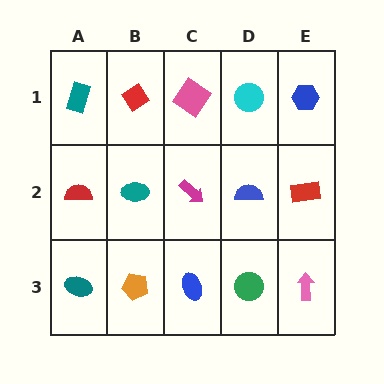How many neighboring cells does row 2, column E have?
3.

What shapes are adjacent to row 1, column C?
A magenta arrow (row 2, column C), a red diamond (row 1, column B), a cyan circle (row 1, column D).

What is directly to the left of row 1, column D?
A pink diamond.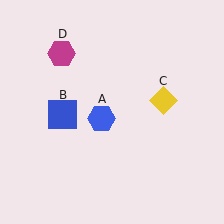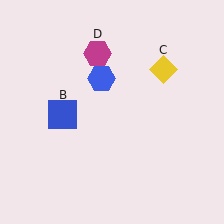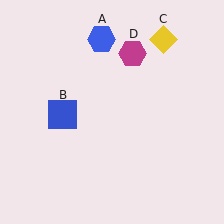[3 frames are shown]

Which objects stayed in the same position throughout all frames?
Blue square (object B) remained stationary.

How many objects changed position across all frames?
3 objects changed position: blue hexagon (object A), yellow diamond (object C), magenta hexagon (object D).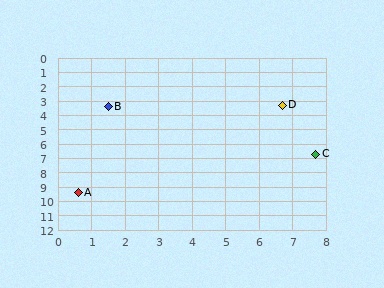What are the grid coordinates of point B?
Point B is at approximately (1.5, 3.4).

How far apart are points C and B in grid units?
Points C and B are about 7.0 grid units apart.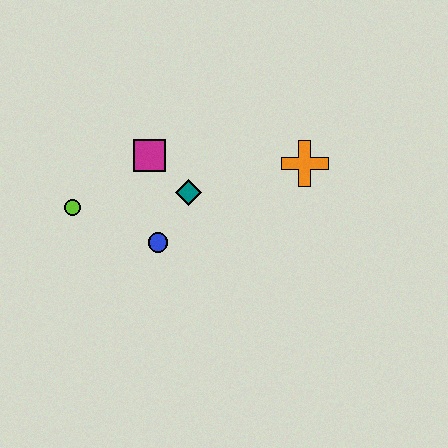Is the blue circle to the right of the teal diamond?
No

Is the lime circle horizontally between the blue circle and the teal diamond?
No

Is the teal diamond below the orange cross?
Yes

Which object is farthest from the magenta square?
The orange cross is farthest from the magenta square.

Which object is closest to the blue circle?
The teal diamond is closest to the blue circle.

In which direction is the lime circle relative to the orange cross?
The lime circle is to the left of the orange cross.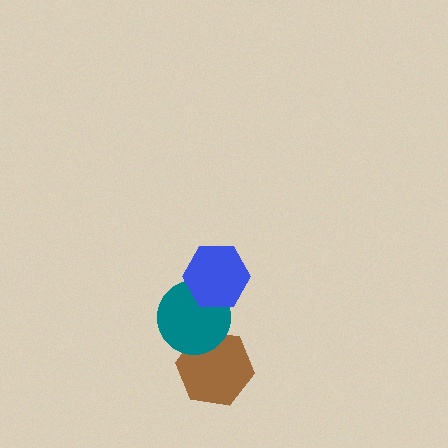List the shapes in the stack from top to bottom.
From top to bottom: the blue hexagon, the teal circle, the brown hexagon.